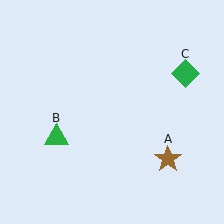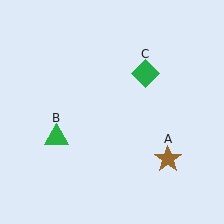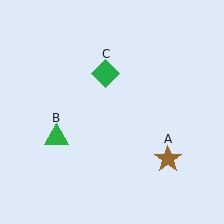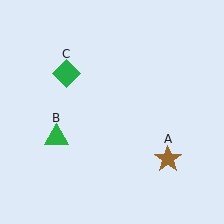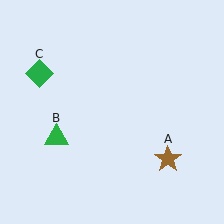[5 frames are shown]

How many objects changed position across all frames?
1 object changed position: green diamond (object C).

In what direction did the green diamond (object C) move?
The green diamond (object C) moved left.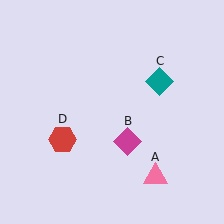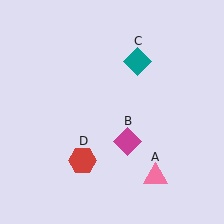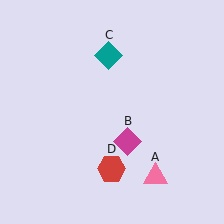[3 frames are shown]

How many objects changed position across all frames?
2 objects changed position: teal diamond (object C), red hexagon (object D).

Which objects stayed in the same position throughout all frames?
Pink triangle (object A) and magenta diamond (object B) remained stationary.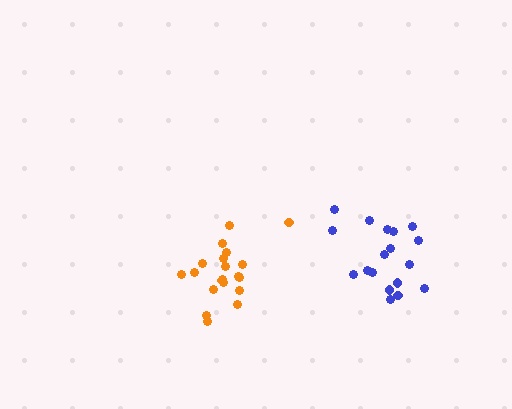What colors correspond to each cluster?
The clusters are colored: orange, blue.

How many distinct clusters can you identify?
There are 2 distinct clusters.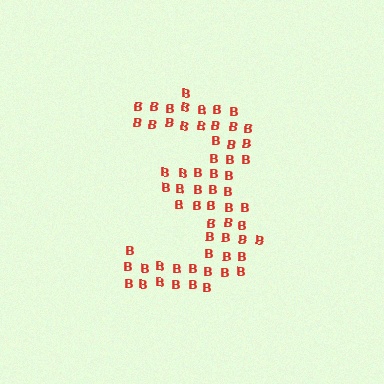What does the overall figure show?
The overall figure shows the digit 3.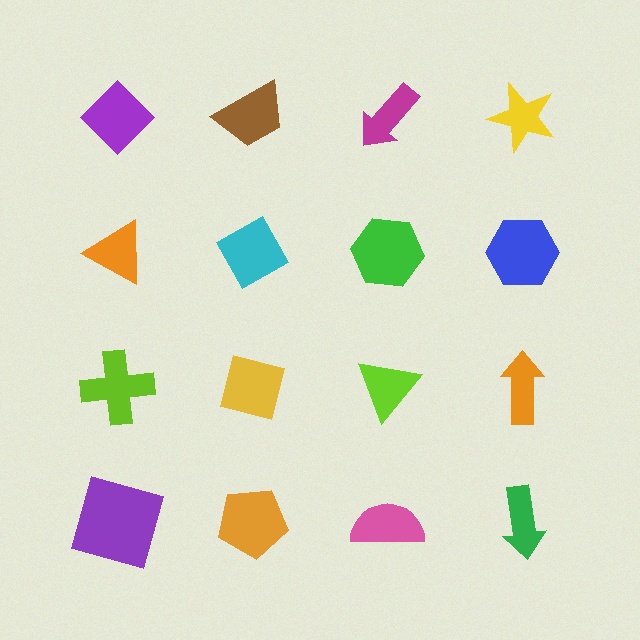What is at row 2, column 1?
An orange triangle.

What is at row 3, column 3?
A lime triangle.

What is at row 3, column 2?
A yellow square.